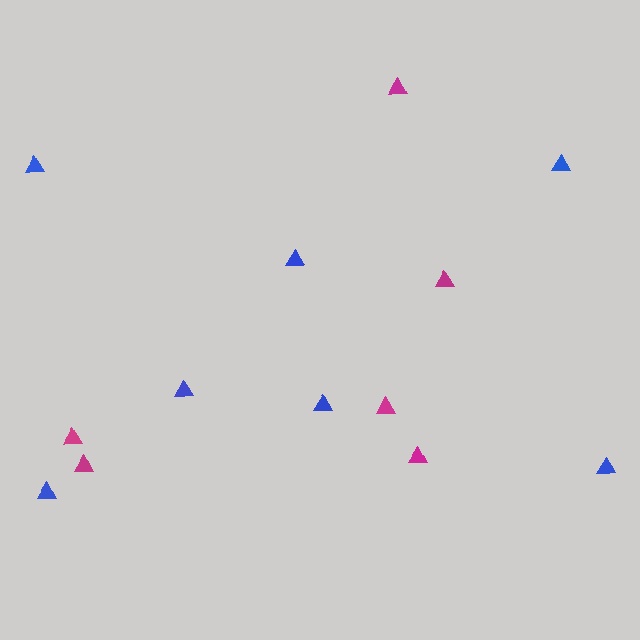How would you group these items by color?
There are 2 groups: one group of blue triangles (7) and one group of magenta triangles (6).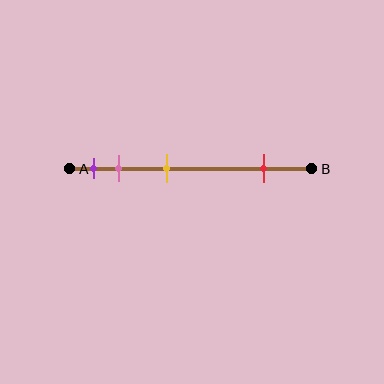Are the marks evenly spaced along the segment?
No, the marks are not evenly spaced.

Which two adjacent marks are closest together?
The purple and pink marks are the closest adjacent pair.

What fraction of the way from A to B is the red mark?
The red mark is approximately 80% (0.8) of the way from A to B.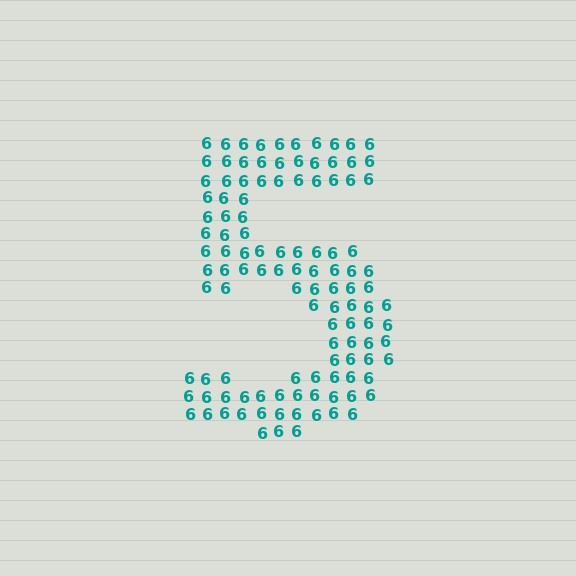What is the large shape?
The large shape is the digit 5.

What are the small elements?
The small elements are digit 6's.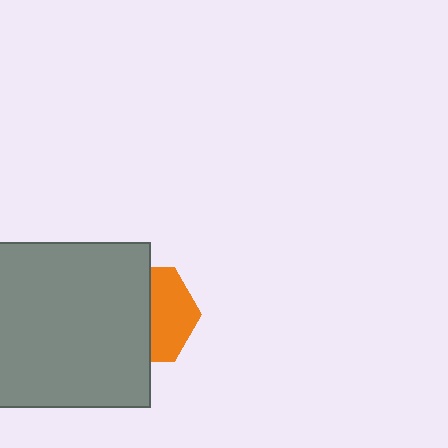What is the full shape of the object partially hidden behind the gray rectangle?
The partially hidden object is an orange hexagon.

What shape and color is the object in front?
The object in front is a gray rectangle.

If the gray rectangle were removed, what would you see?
You would see the complete orange hexagon.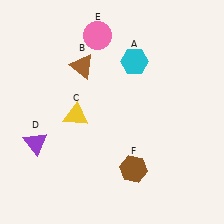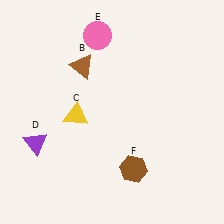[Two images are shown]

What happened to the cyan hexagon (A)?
The cyan hexagon (A) was removed in Image 2. It was in the top-right area of Image 1.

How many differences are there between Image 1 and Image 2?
There is 1 difference between the two images.